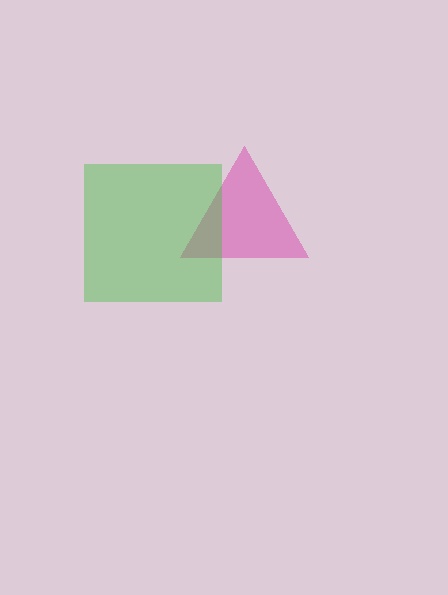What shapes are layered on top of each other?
The layered shapes are: a pink triangle, a green square.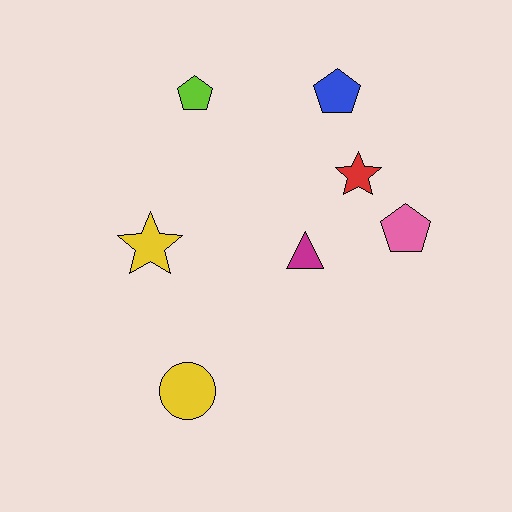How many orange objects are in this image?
There are no orange objects.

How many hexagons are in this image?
There are no hexagons.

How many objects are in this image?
There are 7 objects.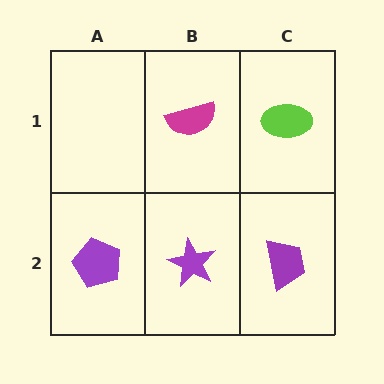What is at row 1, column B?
A magenta semicircle.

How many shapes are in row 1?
2 shapes.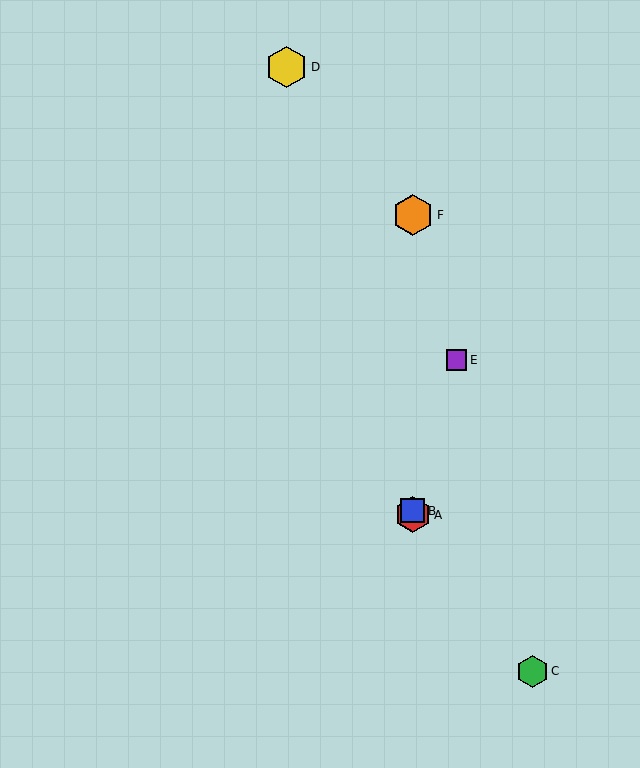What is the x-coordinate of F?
Object F is at x≈413.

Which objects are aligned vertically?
Objects A, B, F are aligned vertically.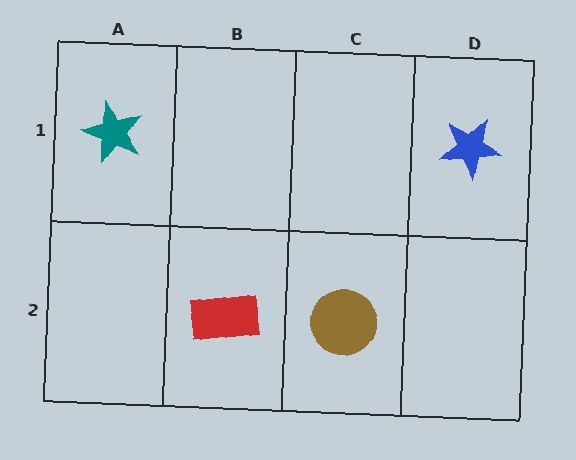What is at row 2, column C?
A brown circle.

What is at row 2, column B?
A red rectangle.